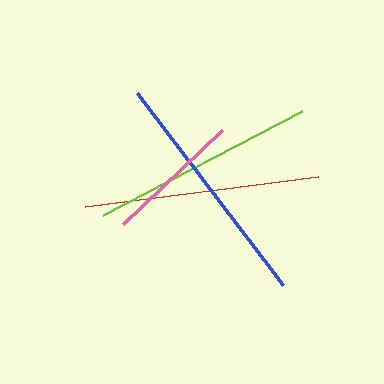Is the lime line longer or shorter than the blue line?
The blue line is longer than the lime line.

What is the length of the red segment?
The red segment is approximately 235 pixels long.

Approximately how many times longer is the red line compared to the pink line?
The red line is approximately 1.7 times the length of the pink line.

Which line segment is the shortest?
The pink line is the shortest at approximately 136 pixels.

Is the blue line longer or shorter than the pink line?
The blue line is longer than the pink line.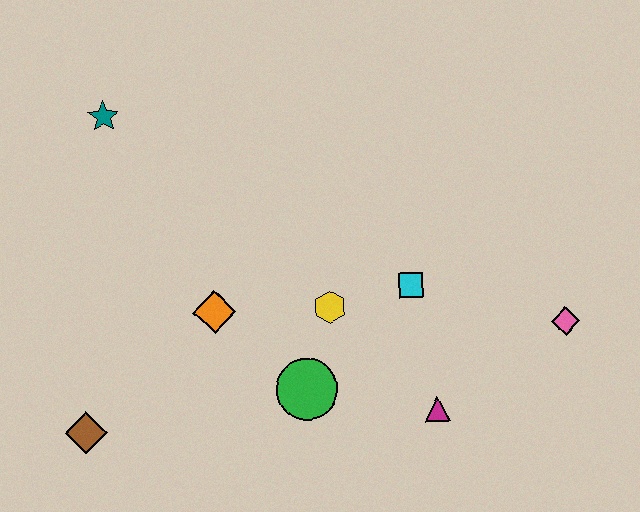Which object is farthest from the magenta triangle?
The teal star is farthest from the magenta triangle.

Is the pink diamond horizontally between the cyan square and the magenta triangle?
No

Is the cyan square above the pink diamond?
Yes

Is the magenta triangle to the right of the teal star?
Yes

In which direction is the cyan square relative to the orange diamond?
The cyan square is to the right of the orange diamond.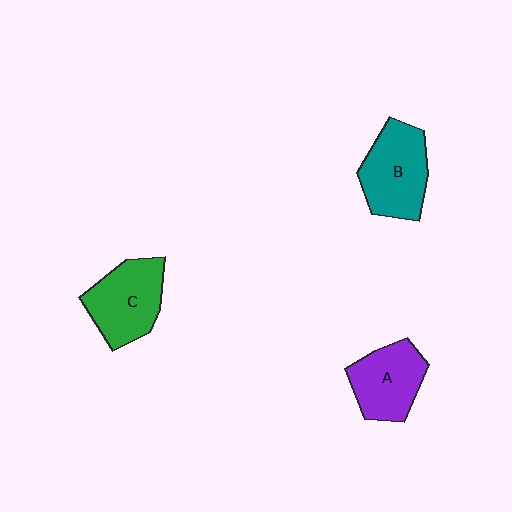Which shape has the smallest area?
Shape A (purple).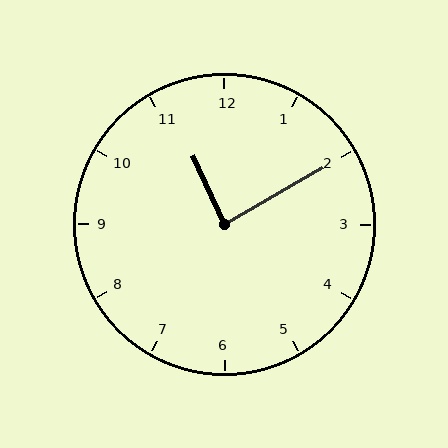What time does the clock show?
11:10.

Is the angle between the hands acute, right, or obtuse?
It is right.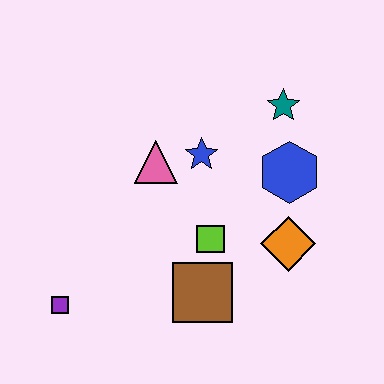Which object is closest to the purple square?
The brown square is closest to the purple square.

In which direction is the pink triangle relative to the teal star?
The pink triangle is to the left of the teal star.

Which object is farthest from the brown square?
The teal star is farthest from the brown square.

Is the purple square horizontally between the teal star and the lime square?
No